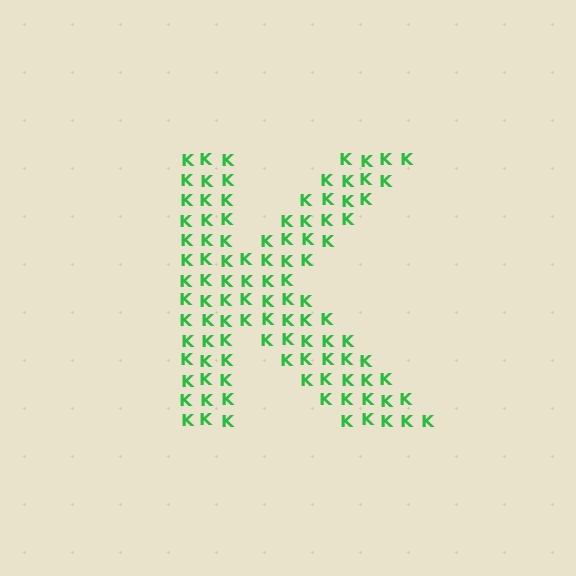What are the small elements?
The small elements are letter K's.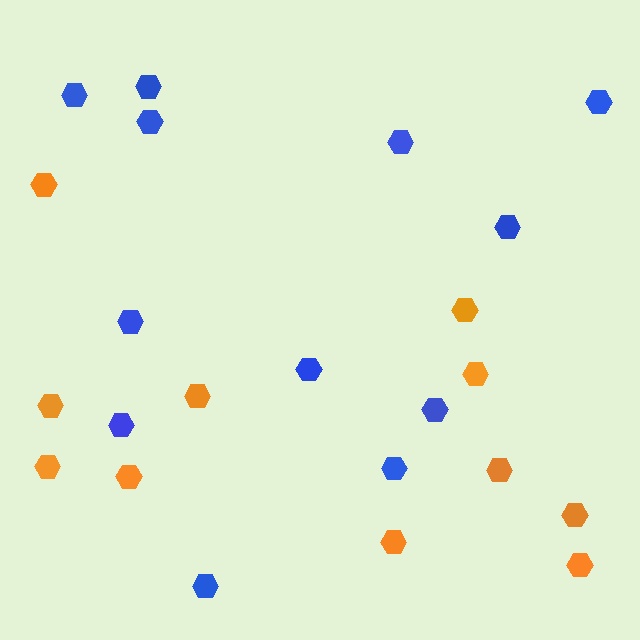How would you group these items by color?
There are 2 groups: one group of orange hexagons (11) and one group of blue hexagons (12).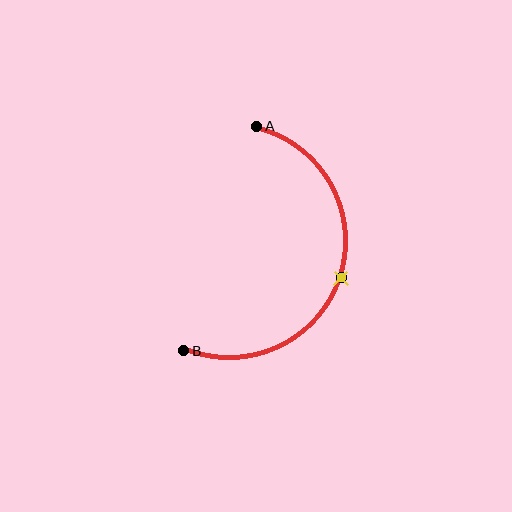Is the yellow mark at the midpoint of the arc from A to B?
Yes. The yellow mark lies on the arc at equal arc-length from both A and B — it is the arc midpoint.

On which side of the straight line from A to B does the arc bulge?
The arc bulges to the right of the straight line connecting A and B.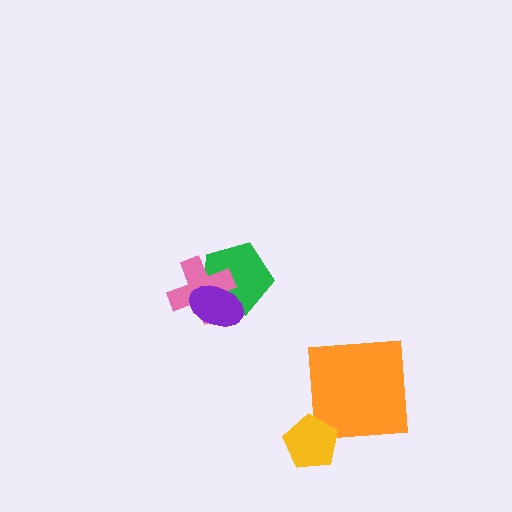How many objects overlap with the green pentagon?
2 objects overlap with the green pentagon.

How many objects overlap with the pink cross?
2 objects overlap with the pink cross.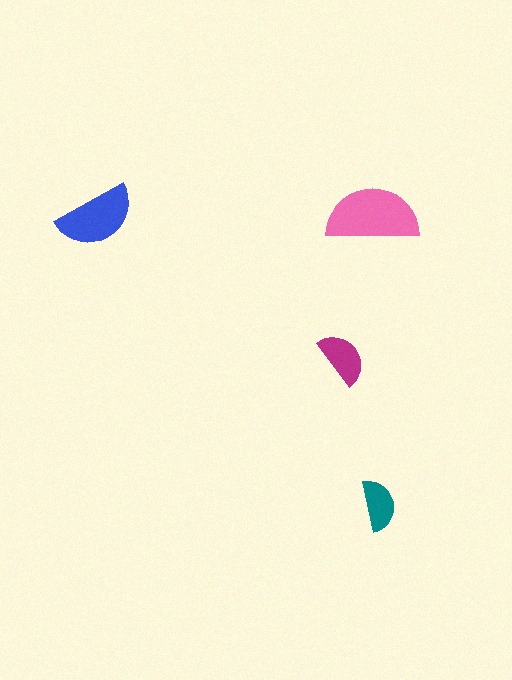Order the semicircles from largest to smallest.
the pink one, the blue one, the magenta one, the teal one.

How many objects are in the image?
There are 4 objects in the image.